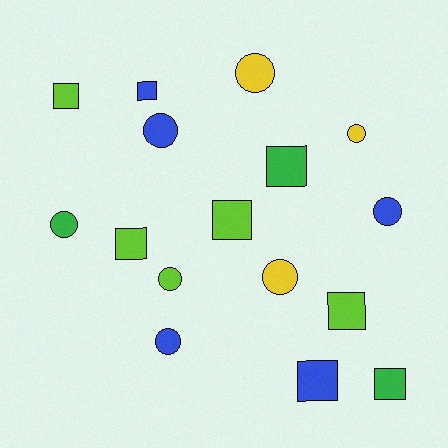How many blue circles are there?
There are 3 blue circles.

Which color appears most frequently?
Lime, with 5 objects.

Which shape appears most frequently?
Square, with 8 objects.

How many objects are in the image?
There are 16 objects.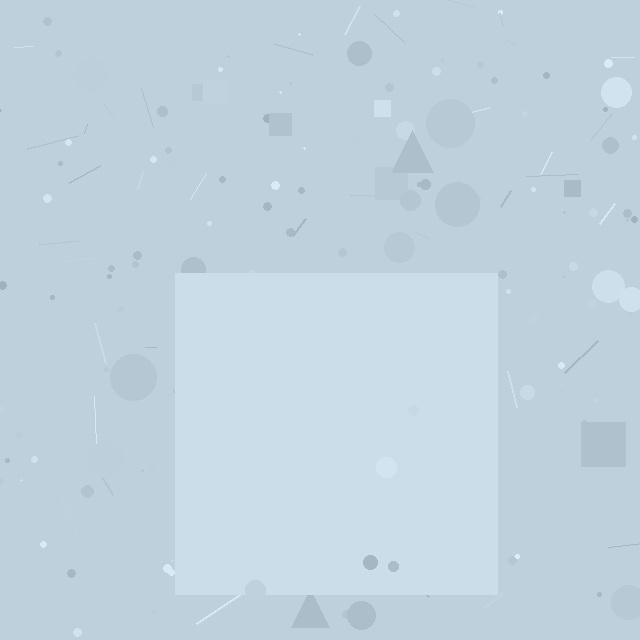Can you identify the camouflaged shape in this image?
The camouflaged shape is a square.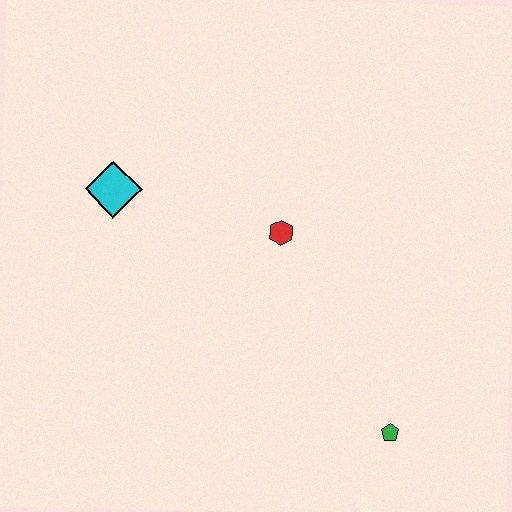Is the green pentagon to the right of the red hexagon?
Yes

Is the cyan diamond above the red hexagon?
Yes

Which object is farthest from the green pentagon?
The cyan diamond is farthest from the green pentagon.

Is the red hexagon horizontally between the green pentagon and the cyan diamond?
Yes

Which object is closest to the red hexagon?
The cyan diamond is closest to the red hexagon.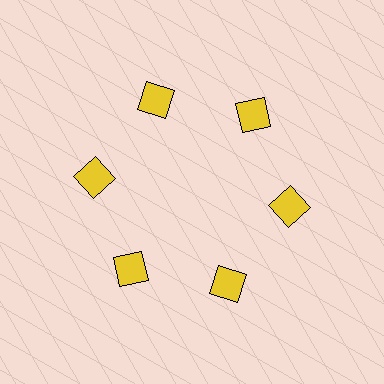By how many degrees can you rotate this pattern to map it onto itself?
The pattern maps onto itself every 60 degrees of rotation.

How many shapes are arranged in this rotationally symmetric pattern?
There are 6 shapes, arranged in 6 groups of 1.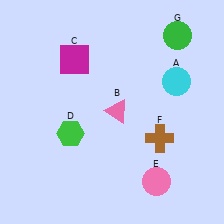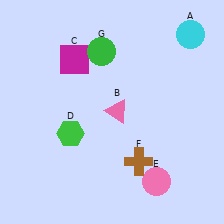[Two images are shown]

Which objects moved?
The objects that moved are: the cyan circle (A), the brown cross (F), the green circle (G).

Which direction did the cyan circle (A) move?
The cyan circle (A) moved up.